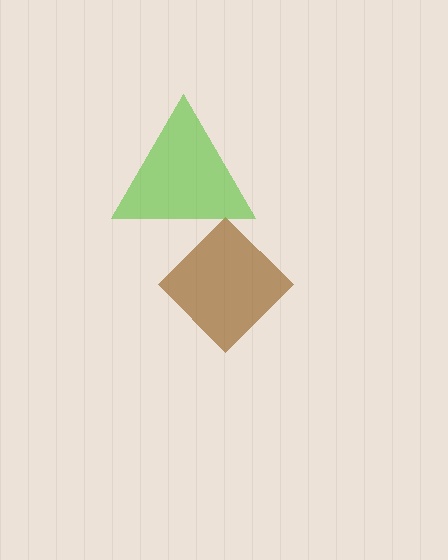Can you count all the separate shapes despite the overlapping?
Yes, there are 2 separate shapes.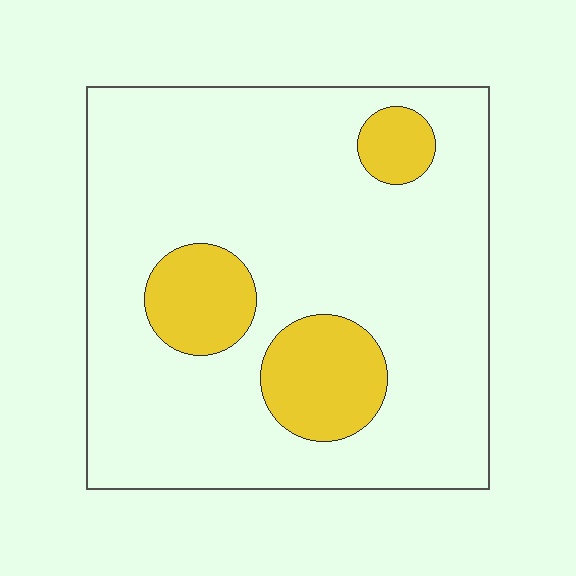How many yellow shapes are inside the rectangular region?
3.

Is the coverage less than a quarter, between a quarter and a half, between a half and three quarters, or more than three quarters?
Less than a quarter.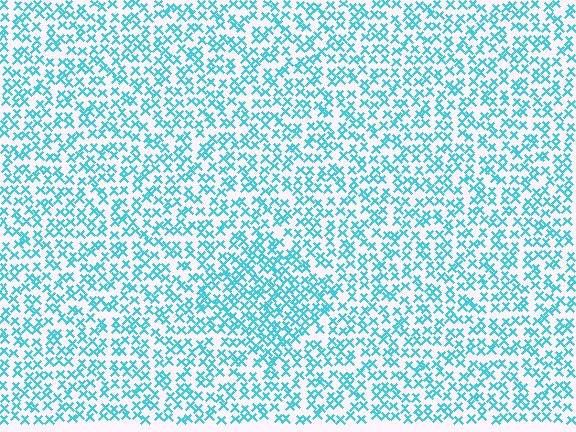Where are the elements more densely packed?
The elements are more densely packed inside the diamond boundary.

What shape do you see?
I see a diamond.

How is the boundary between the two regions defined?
The boundary is defined by a change in element density (approximately 1.5x ratio). All elements are the same color, size, and shape.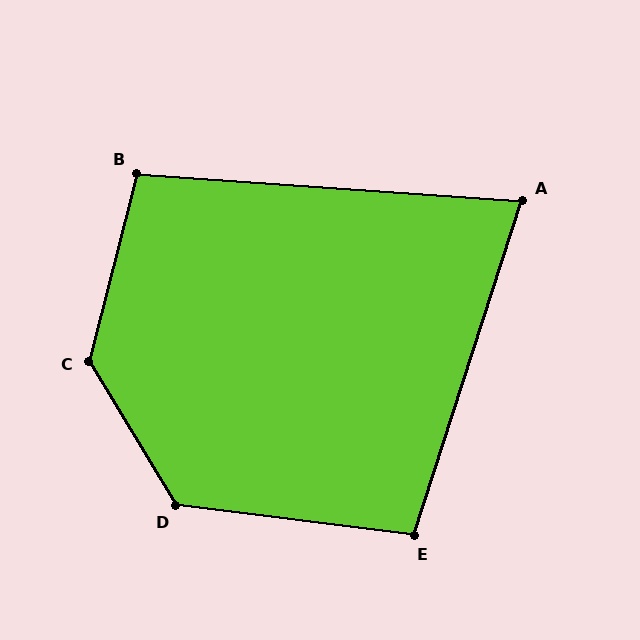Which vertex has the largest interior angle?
C, at approximately 135 degrees.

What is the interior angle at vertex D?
Approximately 128 degrees (obtuse).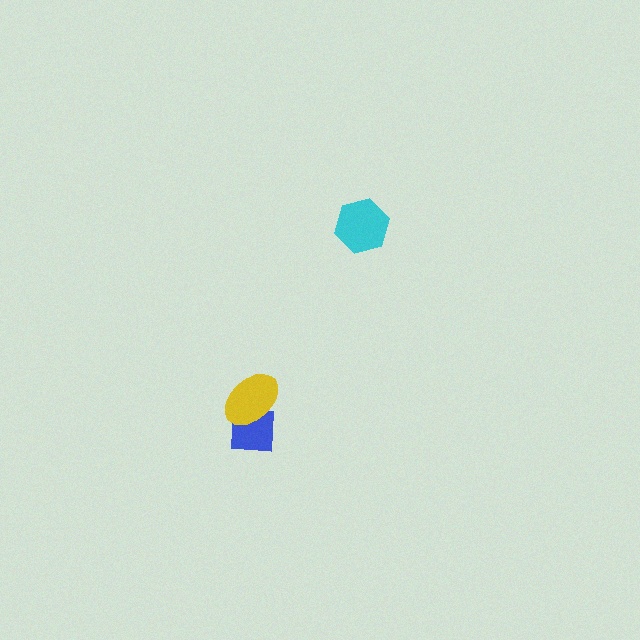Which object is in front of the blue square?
The yellow ellipse is in front of the blue square.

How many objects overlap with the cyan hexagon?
0 objects overlap with the cyan hexagon.